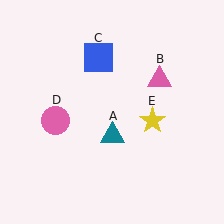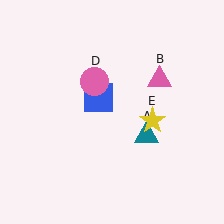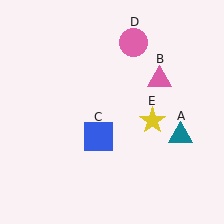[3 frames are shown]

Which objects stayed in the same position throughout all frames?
Pink triangle (object B) and yellow star (object E) remained stationary.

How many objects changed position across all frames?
3 objects changed position: teal triangle (object A), blue square (object C), pink circle (object D).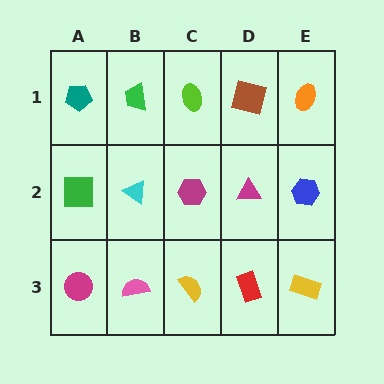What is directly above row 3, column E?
A blue hexagon.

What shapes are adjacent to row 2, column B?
A green trapezoid (row 1, column B), a pink semicircle (row 3, column B), a green square (row 2, column A), a magenta hexagon (row 2, column C).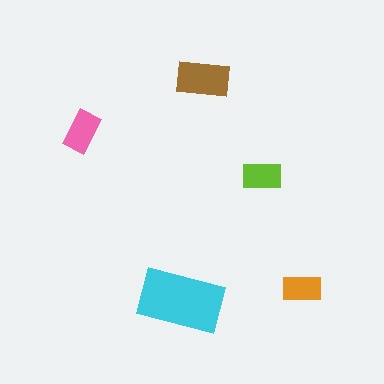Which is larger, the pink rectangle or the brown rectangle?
The brown one.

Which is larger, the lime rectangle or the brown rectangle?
The brown one.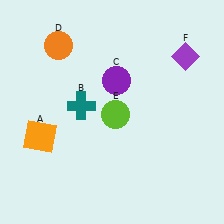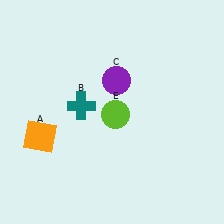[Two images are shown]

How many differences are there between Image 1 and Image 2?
There are 2 differences between the two images.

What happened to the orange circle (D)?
The orange circle (D) was removed in Image 2. It was in the top-left area of Image 1.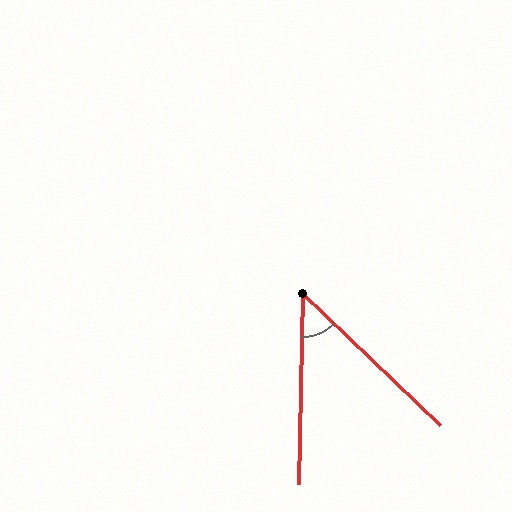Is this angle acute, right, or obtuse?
It is acute.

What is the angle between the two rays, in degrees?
Approximately 48 degrees.